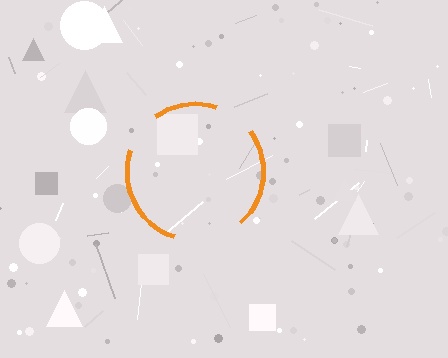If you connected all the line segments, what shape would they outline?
They would outline a circle.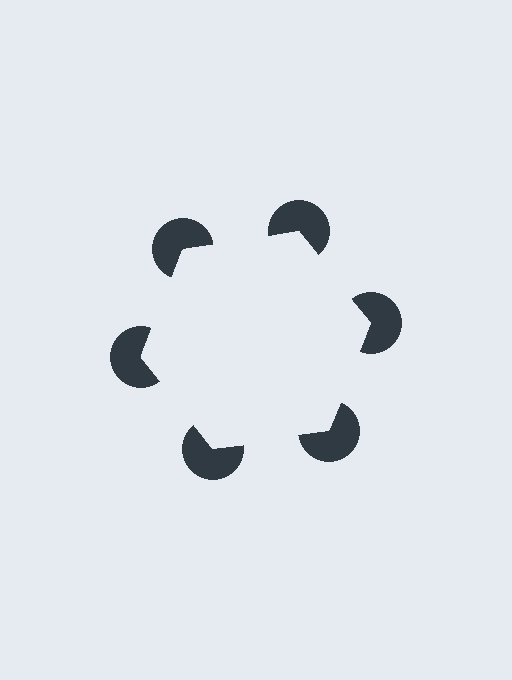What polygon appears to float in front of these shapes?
An illusory hexagon — its edges are inferred from the aligned wedge cuts in the pac-man discs, not physically drawn.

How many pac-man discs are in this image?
There are 6 — one at each vertex of the illusory hexagon.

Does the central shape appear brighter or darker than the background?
It typically appears slightly brighter than the background, even though no actual brightness change is drawn.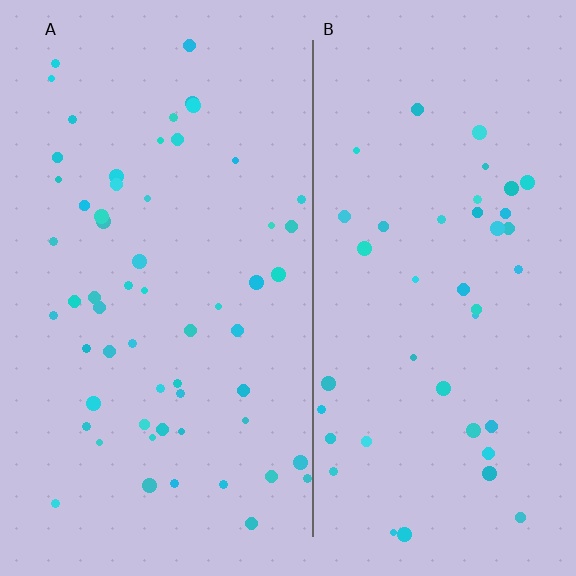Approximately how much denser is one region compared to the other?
Approximately 1.4× — region A over region B.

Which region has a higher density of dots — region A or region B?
A (the left).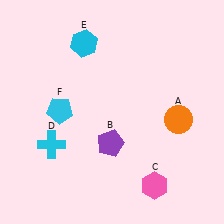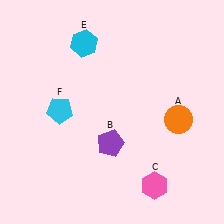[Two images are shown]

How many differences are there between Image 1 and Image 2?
There is 1 difference between the two images.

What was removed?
The cyan cross (D) was removed in Image 2.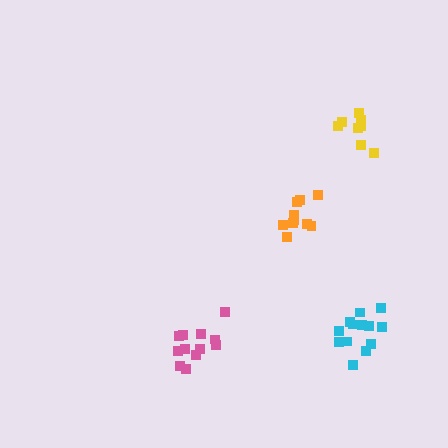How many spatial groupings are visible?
There are 4 spatial groupings.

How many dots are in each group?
Group 1: 12 dots, Group 2: 8 dots, Group 3: 13 dots, Group 4: 10 dots (43 total).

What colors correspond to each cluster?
The clusters are colored: pink, yellow, cyan, orange.